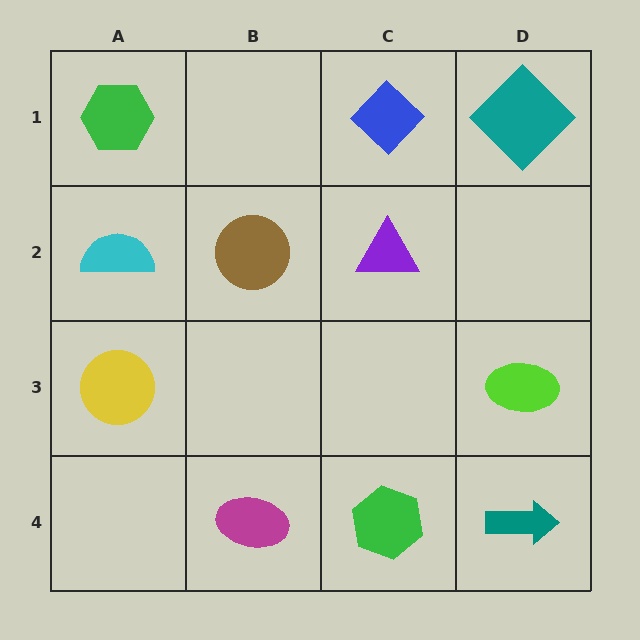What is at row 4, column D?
A teal arrow.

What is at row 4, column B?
A magenta ellipse.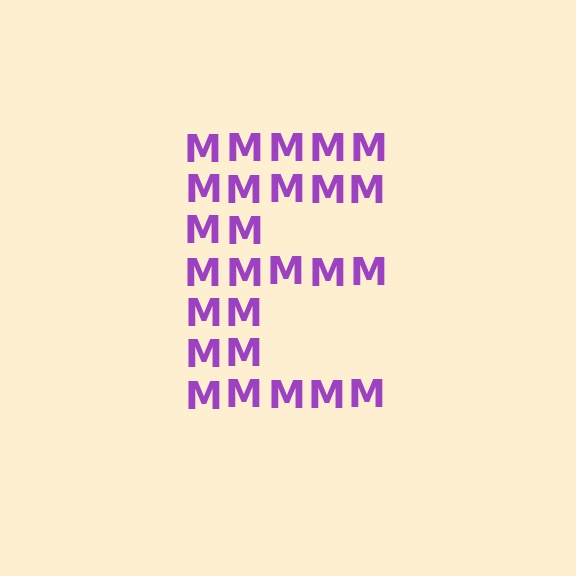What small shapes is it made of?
It is made of small letter M's.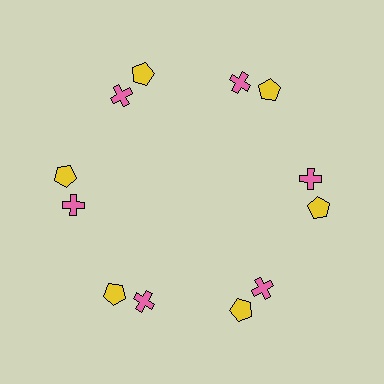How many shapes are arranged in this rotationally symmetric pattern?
There are 12 shapes, arranged in 6 groups of 2.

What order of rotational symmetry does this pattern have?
This pattern has 6-fold rotational symmetry.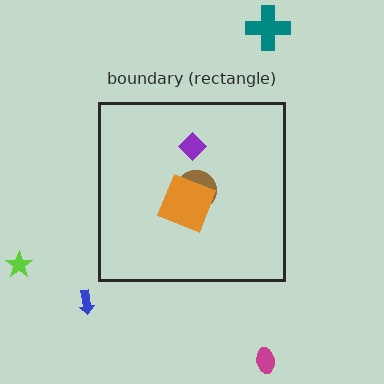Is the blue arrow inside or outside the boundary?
Outside.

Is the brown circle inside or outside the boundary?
Inside.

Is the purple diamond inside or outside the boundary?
Inside.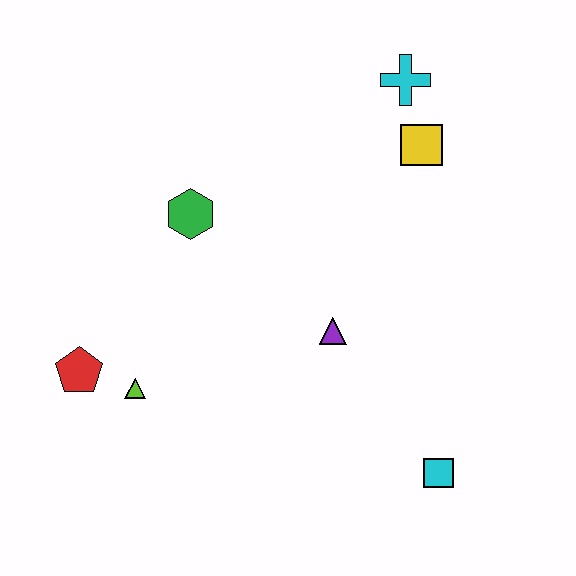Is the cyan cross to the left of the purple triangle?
No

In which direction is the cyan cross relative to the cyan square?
The cyan cross is above the cyan square.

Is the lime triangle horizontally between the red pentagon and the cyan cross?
Yes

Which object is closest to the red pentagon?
The lime triangle is closest to the red pentagon.